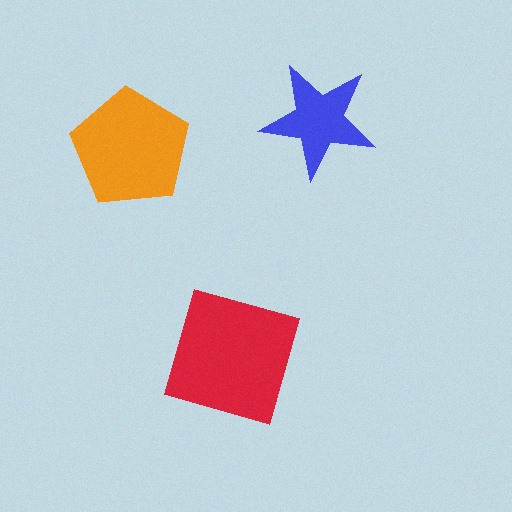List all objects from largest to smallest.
The red square, the orange pentagon, the blue star.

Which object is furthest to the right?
The blue star is rightmost.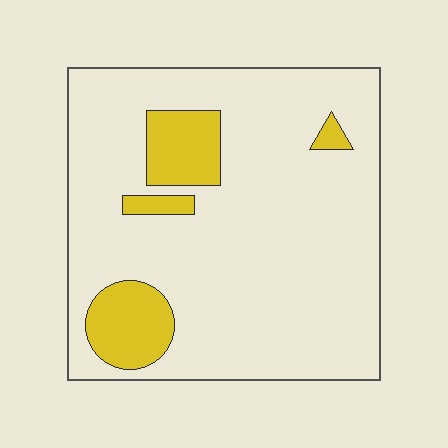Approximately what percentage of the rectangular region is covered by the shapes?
Approximately 15%.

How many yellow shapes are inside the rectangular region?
4.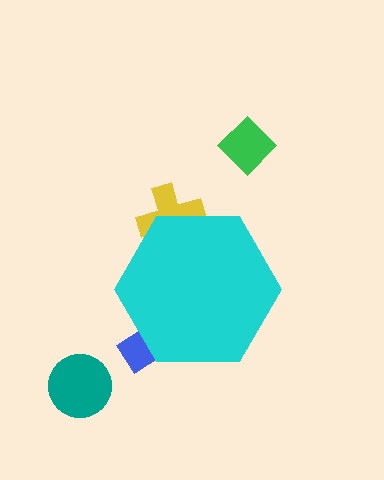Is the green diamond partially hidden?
No, the green diamond is fully visible.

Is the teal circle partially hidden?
No, the teal circle is fully visible.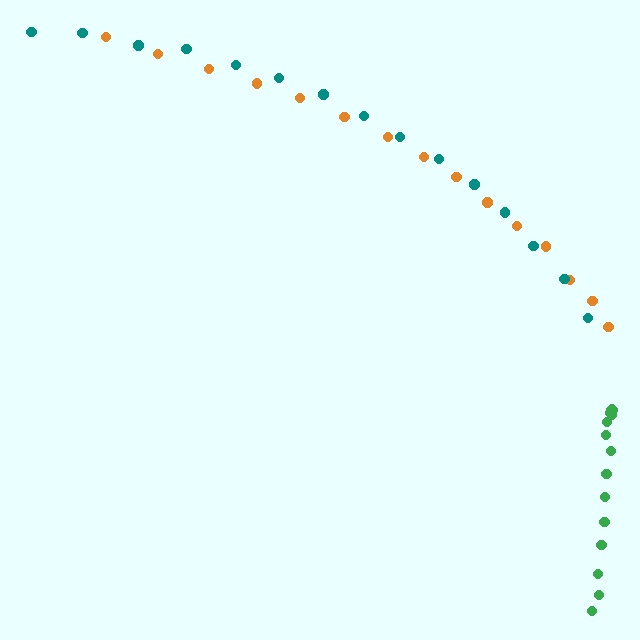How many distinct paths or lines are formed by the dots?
There are 3 distinct paths.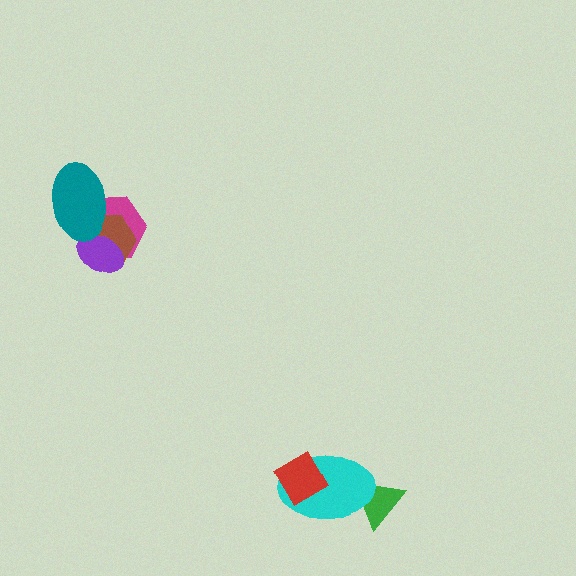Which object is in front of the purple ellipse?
The teal ellipse is in front of the purple ellipse.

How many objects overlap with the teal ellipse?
3 objects overlap with the teal ellipse.